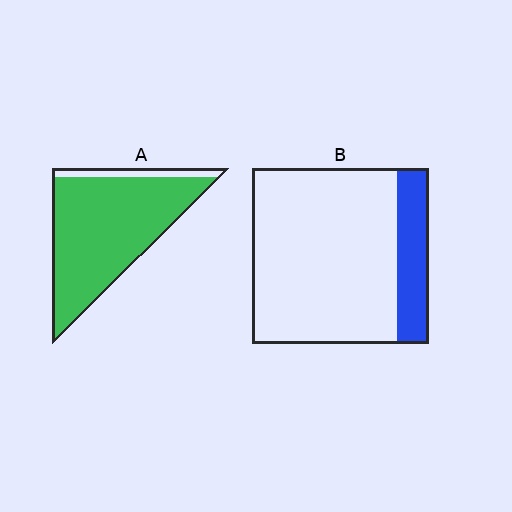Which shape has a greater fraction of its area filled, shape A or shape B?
Shape A.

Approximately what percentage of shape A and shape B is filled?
A is approximately 90% and B is approximately 20%.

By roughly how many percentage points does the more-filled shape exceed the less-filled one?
By roughly 70 percentage points (A over B).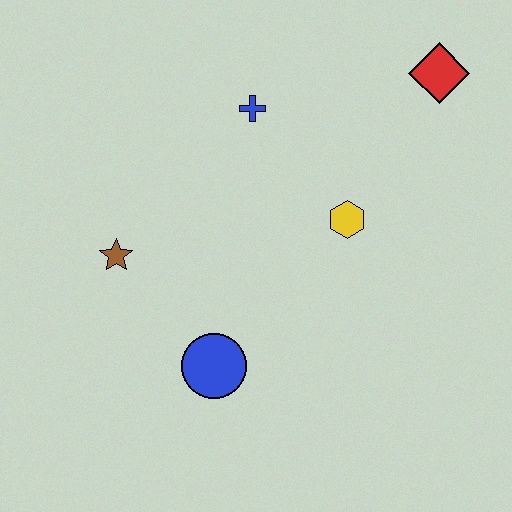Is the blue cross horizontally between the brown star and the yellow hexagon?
Yes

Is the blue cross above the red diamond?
No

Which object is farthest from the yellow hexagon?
The brown star is farthest from the yellow hexagon.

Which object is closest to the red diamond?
The yellow hexagon is closest to the red diamond.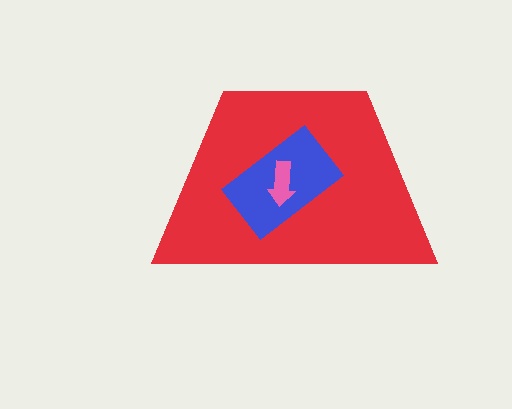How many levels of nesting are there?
3.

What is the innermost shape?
The pink arrow.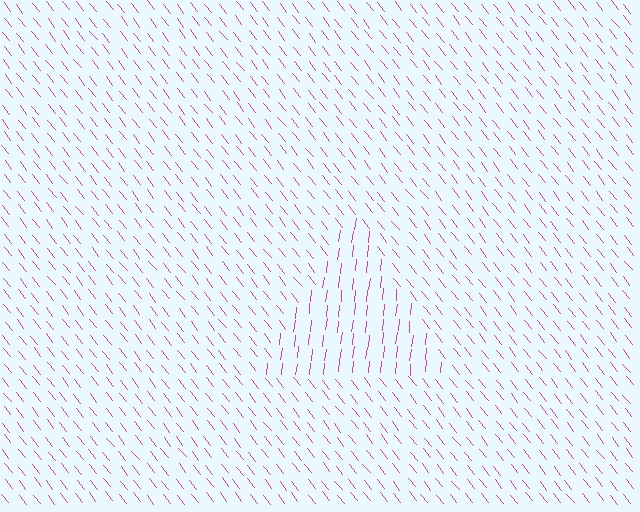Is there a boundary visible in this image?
Yes, there is a texture boundary formed by a change in line orientation.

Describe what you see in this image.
The image is filled with small magenta line segments. A triangle region in the image has lines oriented differently from the surrounding lines, creating a visible texture boundary.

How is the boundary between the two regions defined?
The boundary is defined purely by a change in line orientation (approximately 45 degrees difference). All lines are the same color and thickness.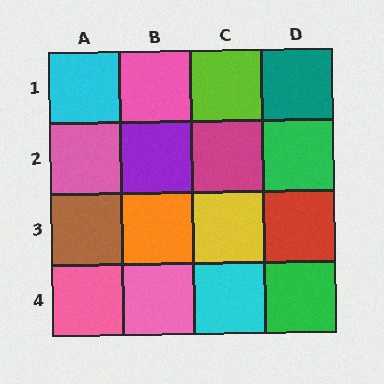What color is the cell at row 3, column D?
Red.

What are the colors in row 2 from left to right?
Pink, purple, magenta, green.